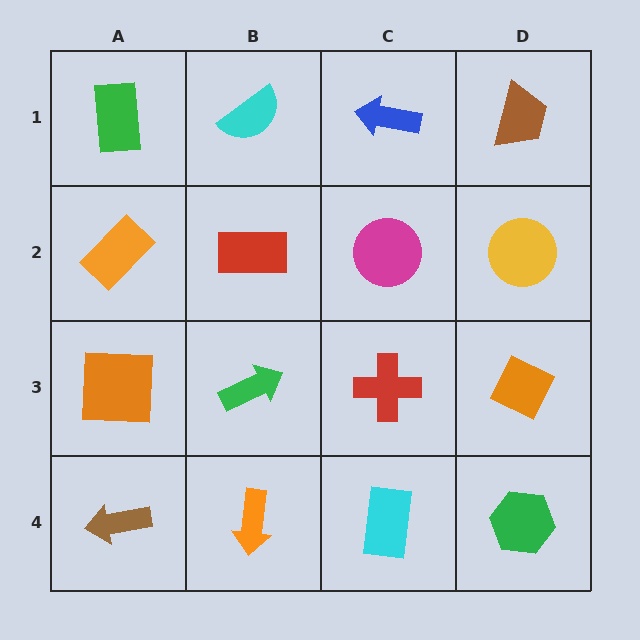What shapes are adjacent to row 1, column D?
A yellow circle (row 2, column D), a blue arrow (row 1, column C).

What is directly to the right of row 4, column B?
A cyan rectangle.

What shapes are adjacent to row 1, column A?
An orange rectangle (row 2, column A), a cyan semicircle (row 1, column B).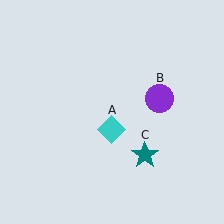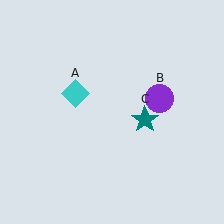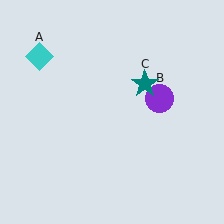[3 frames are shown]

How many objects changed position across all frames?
2 objects changed position: cyan diamond (object A), teal star (object C).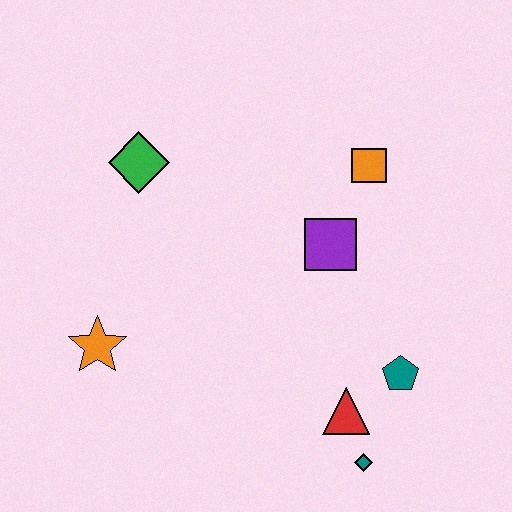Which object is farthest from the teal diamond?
The green diamond is farthest from the teal diamond.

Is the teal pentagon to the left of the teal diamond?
No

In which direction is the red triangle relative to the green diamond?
The red triangle is below the green diamond.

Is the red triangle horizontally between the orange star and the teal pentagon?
Yes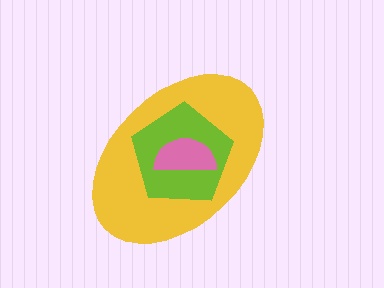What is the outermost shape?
The yellow ellipse.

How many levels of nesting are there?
3.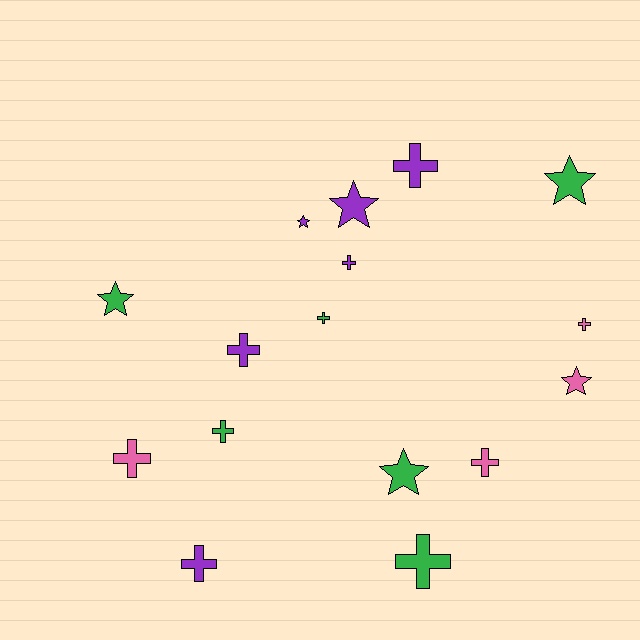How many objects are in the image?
There are 16 objects.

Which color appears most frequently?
Green, with 6 objects.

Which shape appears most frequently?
Cross, with 10 objects.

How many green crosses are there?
There are 3 green crosses.